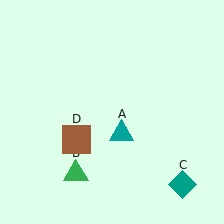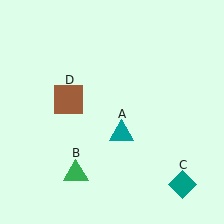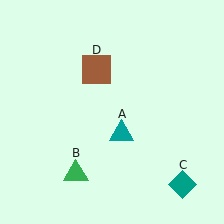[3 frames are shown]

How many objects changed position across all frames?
1 object changed position: brown square (object D).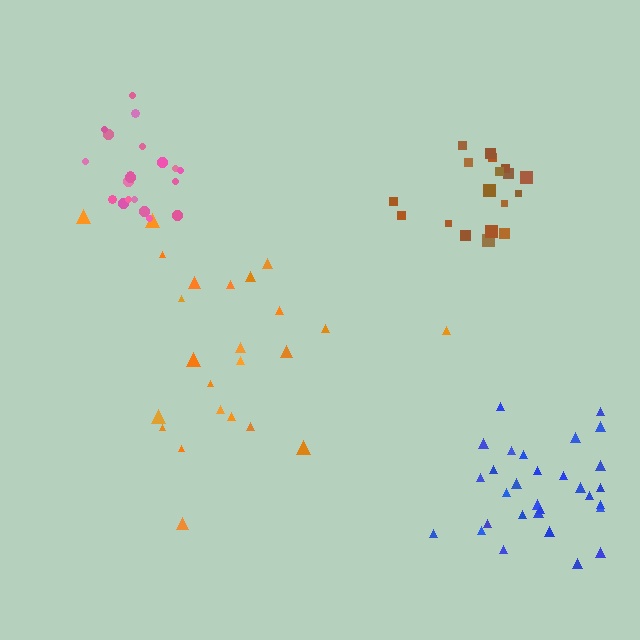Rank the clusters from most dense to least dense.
pink, brown, blue, orange.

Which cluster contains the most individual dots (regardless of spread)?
Blue (30).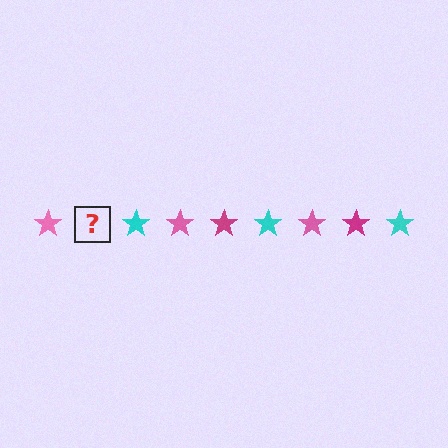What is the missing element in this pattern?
The missing element is a magenta star.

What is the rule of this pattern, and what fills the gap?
The rule is that the pattern cycles through pink, magenta, cyan stars. The gap should be filled with a magenta star.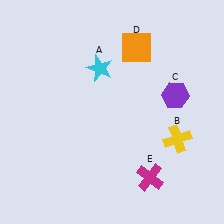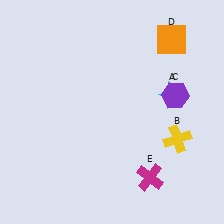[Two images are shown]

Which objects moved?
The objects that moved are: the cyan star (A), the orange square (D).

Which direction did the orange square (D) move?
The orange square (D) moved right.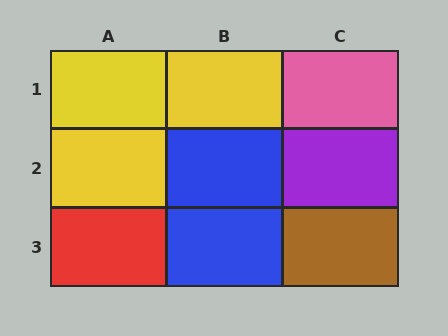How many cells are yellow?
3 cells are yellow.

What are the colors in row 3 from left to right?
Red, blue, brown.